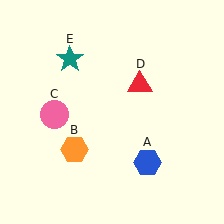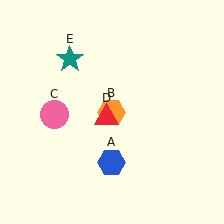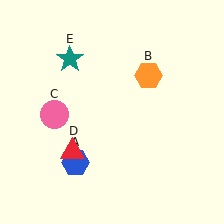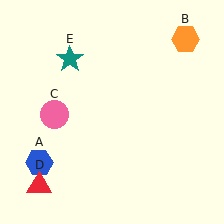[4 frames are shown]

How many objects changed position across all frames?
3 objects changed position: blue hexagon (object A), orange hexagon (object B), red triangle (object D).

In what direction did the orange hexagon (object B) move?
The orange hexagon (object B) moved up and to the right.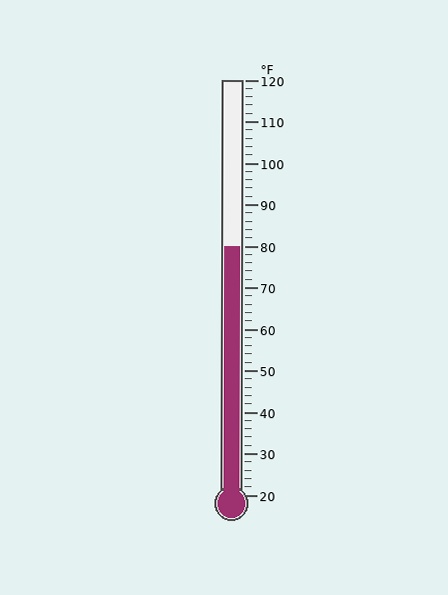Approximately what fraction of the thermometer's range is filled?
The thermometer is filled to approximately 60% of its range.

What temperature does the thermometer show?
The thermometer shows approximately 80°F.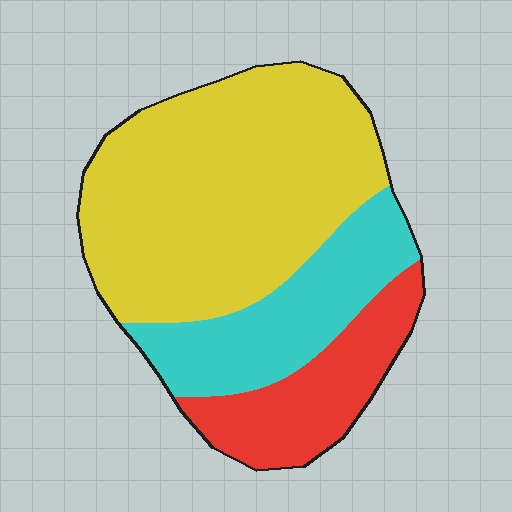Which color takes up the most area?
Yellow, at roughly 60%.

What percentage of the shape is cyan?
Cyan covers about 25% of the shape.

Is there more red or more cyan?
Cyan.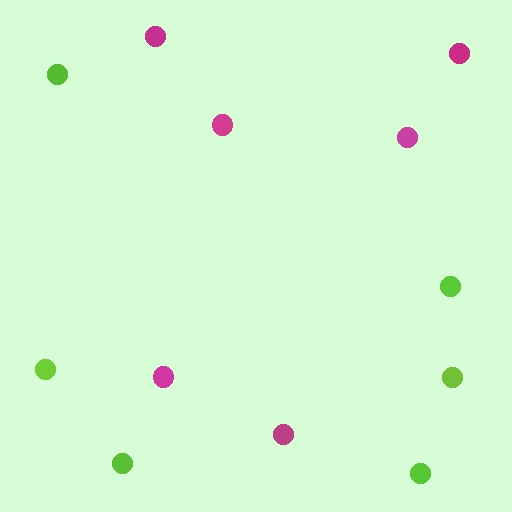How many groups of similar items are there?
There are 2 groups: one group of magenta circles (6) and one group of lime circles (6).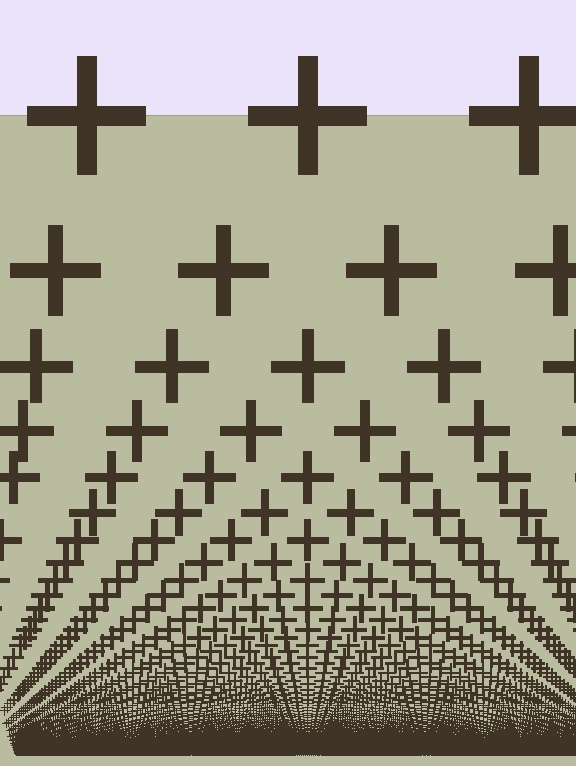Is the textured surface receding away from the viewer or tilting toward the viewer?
The surface appears to tilt toward the viewer. Texture elements get larger and sparser toward the top.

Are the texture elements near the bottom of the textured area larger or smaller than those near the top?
Smaller. The gradient is inverted — elements near the bottom are smaller and denser.